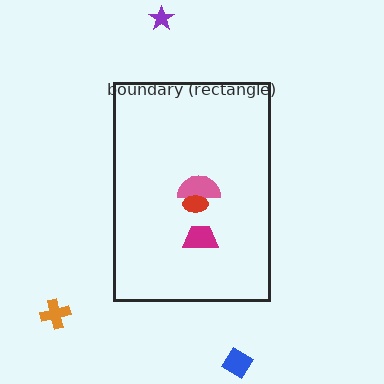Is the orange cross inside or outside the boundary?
Outside.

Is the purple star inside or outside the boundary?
Outside.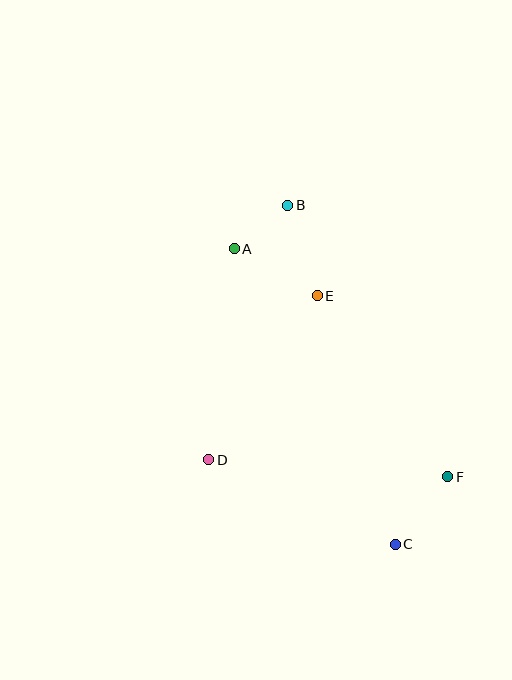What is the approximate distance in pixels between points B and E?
The distance between B and E is approximately 95 pixels.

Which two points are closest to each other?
Points A and B are closest to each other.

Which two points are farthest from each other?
Points B and C are farthest from each other.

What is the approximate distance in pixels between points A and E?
The distance between A and E is approximately 95 pixels.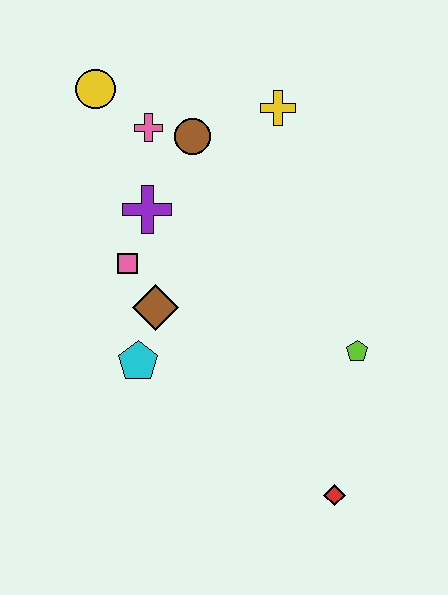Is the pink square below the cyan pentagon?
No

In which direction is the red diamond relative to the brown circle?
The red diamond is below the brown circle.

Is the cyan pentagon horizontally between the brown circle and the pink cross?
No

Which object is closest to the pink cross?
The brown circle is closest to the pink cross.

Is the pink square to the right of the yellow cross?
No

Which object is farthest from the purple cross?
The red diamond is farthest from the purple cross.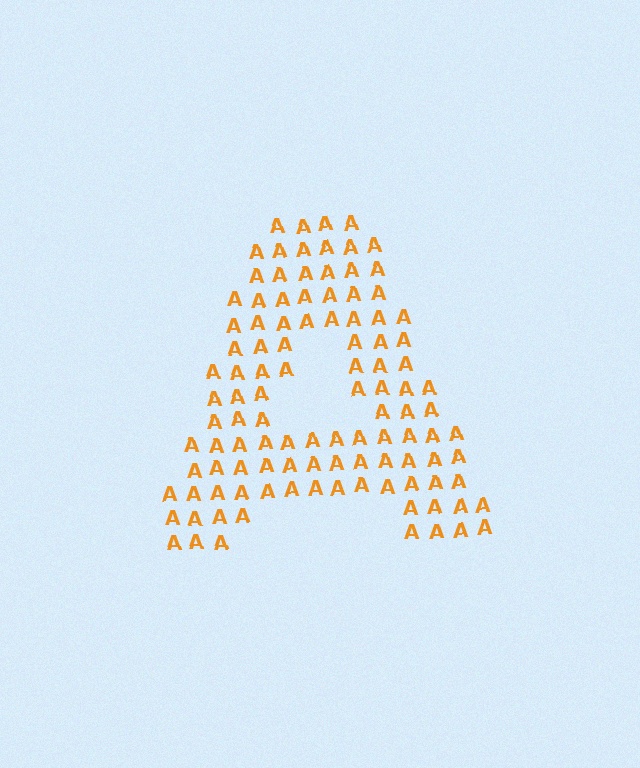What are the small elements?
The small elements are letter A's.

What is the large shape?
The large shape is the letter A.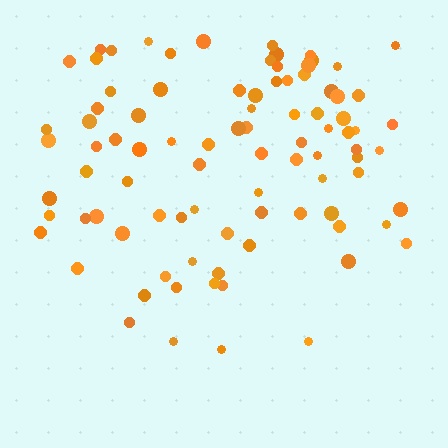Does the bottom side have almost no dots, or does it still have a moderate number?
Still a moderate number, just noticeably fewer than the top.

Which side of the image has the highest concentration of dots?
The top.